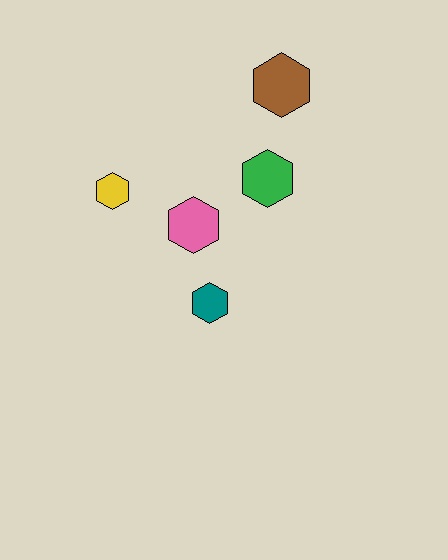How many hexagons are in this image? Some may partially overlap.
There are 5 hexagons.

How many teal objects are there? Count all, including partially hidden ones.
There is 1 teal object.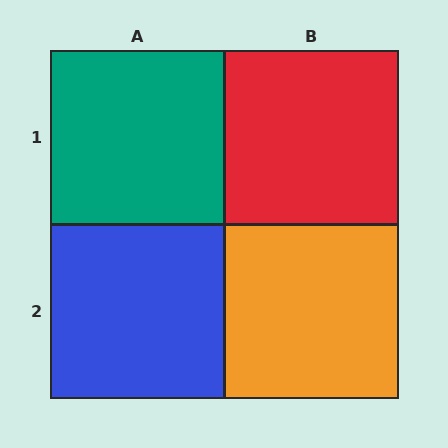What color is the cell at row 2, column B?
Orange.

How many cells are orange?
1 cell is orange.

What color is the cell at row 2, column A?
Blue.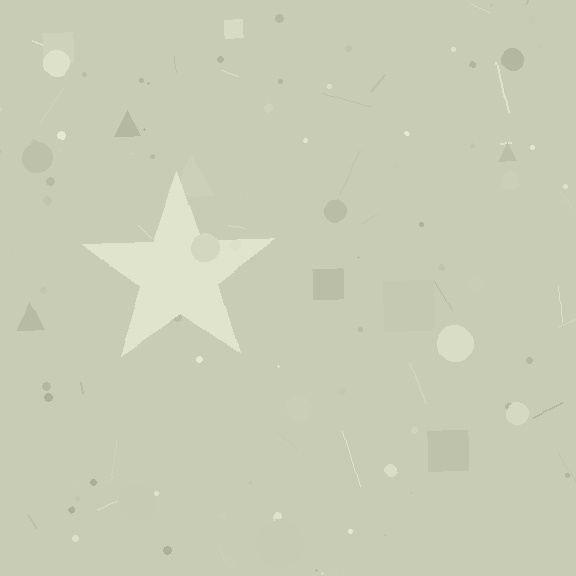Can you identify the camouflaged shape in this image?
The camouflaged shape is a star.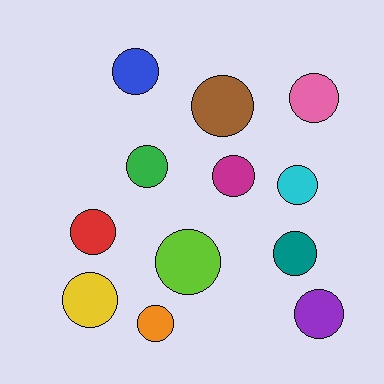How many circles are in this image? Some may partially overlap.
There are 12 circles.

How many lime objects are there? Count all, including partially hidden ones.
There is 1 lime object.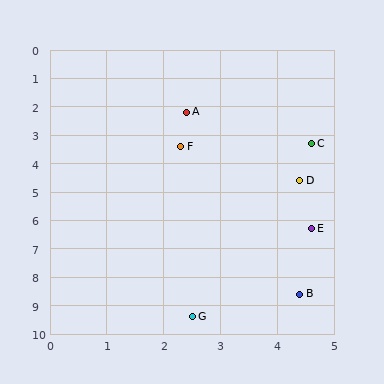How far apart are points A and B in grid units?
Points A and B are about 6.7 grid units apart.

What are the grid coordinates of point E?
Point E is at approximately (4.6, 6.3).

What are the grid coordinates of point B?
Point B is at approximately (4.4, 8.6).